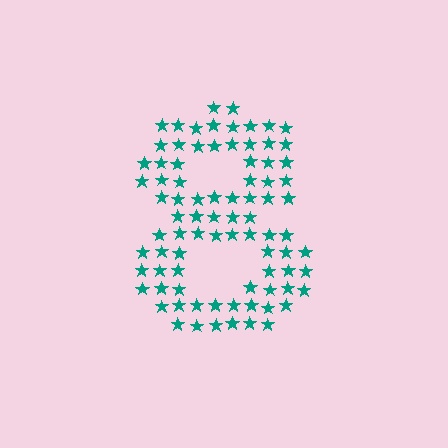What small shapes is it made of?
It is made of small stars.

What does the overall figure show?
The overall figure shows the digit 8.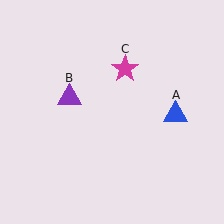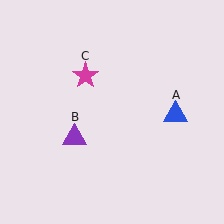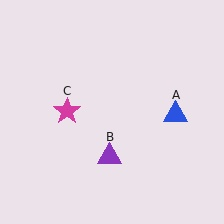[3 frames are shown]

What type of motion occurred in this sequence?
The purple triangle (object B), magenta star (object C) rotated counterclockwise around the center of the scene.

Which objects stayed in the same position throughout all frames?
Blue triangle (object A) remained stationary.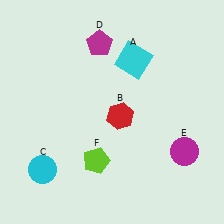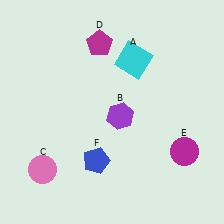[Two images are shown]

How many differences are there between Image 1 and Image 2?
There are 3 differences between the two images.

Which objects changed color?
B changed from red to purple. C changed from cyan to pink. F changed from lime to blue.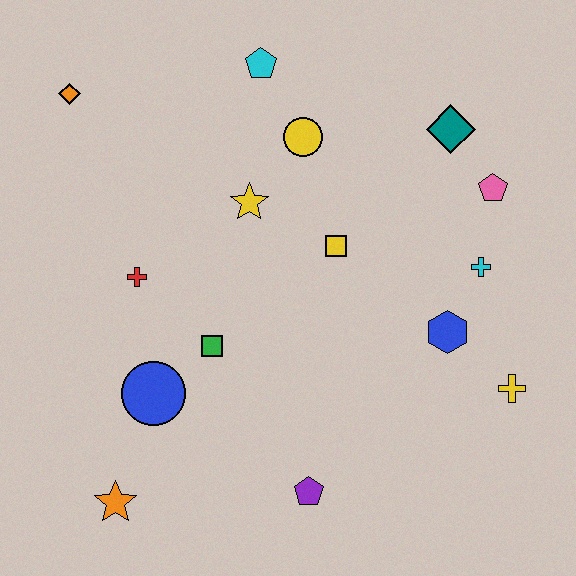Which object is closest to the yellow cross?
The blue hexagon is closest to the yellow cross.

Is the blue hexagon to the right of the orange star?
Yes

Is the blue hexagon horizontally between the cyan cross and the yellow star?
Yes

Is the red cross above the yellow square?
No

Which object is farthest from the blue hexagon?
The orange diamond is farthest from the blue hexagon.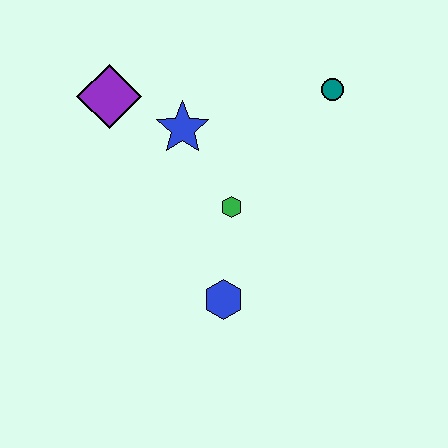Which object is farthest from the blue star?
The blue hexagon is farthest from the blue star.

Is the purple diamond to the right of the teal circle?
No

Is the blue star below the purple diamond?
Yes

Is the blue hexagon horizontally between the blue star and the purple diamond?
No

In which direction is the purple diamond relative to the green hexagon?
The purple diamond is to the left of the green hexagon.